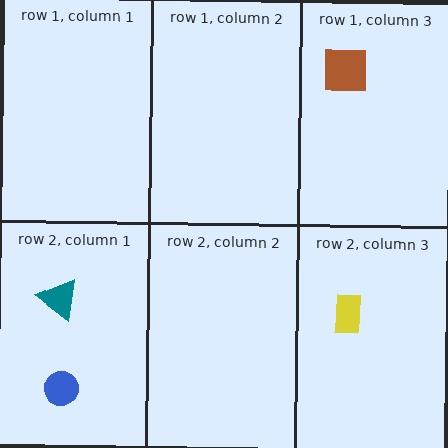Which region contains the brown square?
The row 1, column 3 region.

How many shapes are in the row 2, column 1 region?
2.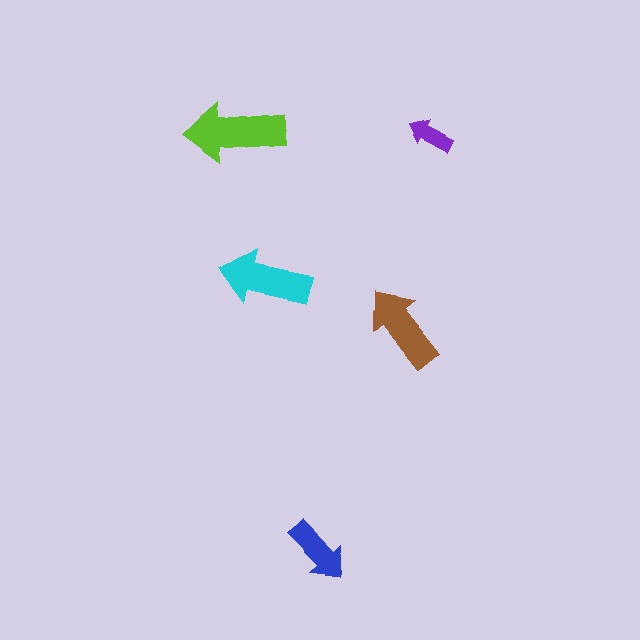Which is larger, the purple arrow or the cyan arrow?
The cyan one.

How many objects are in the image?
There are 5 objects in the image.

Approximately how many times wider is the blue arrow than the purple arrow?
About 1.5 times wider.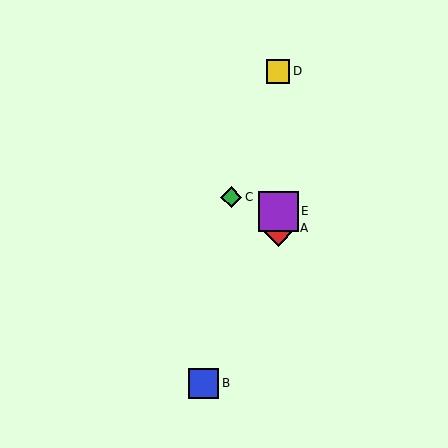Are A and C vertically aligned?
No, A is at x≈278 and C is at x≈231.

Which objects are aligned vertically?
Objects A, D, E are aligned vertically.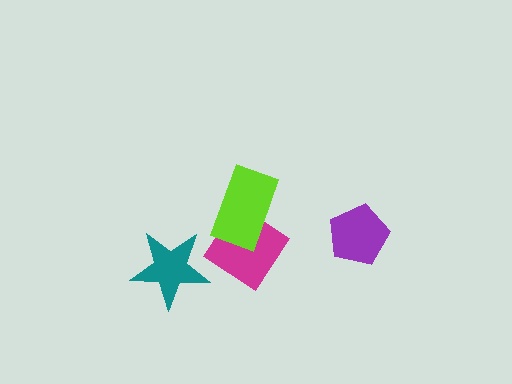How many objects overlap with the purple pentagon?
0 objects overlap with the purple pentagon.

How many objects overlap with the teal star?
0 objects overlap with the teal star.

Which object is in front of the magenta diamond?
The lime rectangle is in front of the magenta diamond.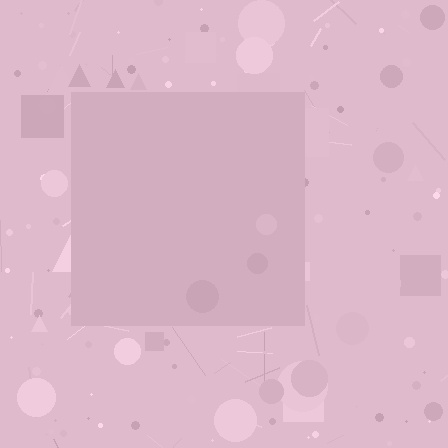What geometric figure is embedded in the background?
A square is embedded in the background.